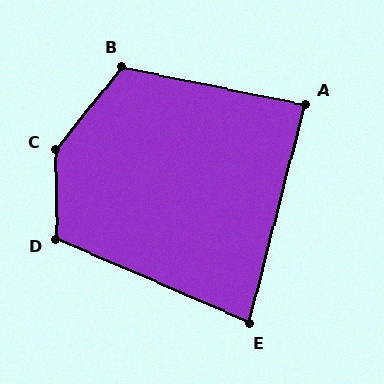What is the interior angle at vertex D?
Approximately 114 degrees (obtuse).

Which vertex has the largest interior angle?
C, at approximately 140 degrees.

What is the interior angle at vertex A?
Approximately 87 degrees (approximately right).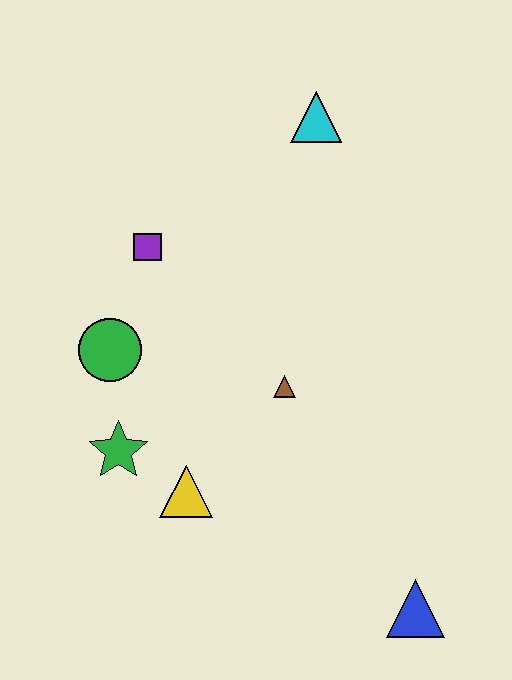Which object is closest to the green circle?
The green star is closest to the green circle.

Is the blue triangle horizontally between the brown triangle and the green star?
No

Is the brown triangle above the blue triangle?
Yes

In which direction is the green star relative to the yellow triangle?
The green star is to the left of the yellow triangle.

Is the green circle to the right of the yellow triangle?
No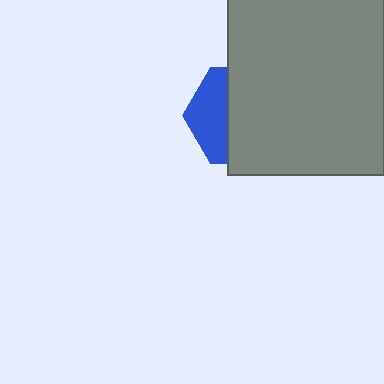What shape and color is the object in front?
The object in front is a gray rectangle.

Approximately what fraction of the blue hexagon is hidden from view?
Roughly 62% of the blue hexagon is hidden behind the gray rectangle.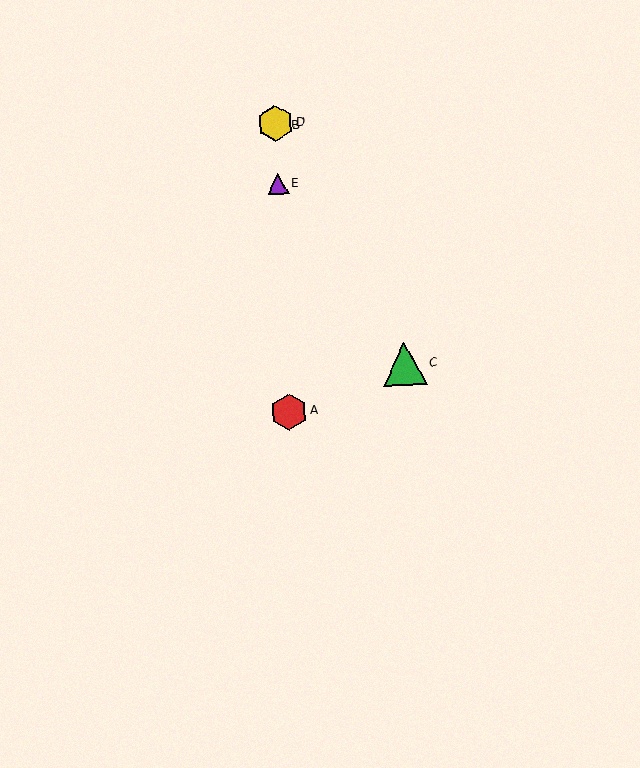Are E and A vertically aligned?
Yes, both are at x≈278.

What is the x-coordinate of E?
Object E is at x≈278.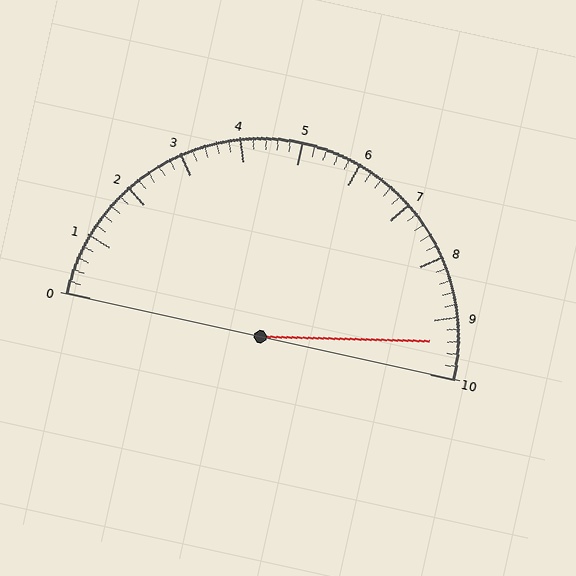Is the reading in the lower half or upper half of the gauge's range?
The reading is in the upper half of the range (0 to 10).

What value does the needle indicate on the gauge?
The needle indicates approximately 9.4.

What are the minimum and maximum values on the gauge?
The gauge ranges from 0 to 10.